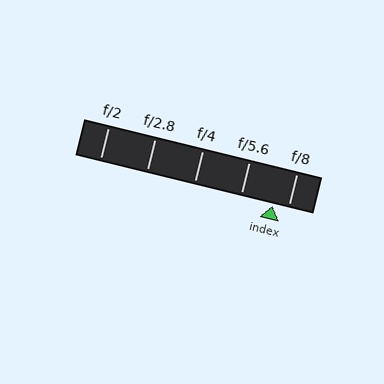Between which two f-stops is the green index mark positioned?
The index mark is between f/5.6 and f/8.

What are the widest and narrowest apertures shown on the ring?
The widest aperture shown is f/2 and the narrowest is f/8.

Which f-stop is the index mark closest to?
The index mark is closest to f/8.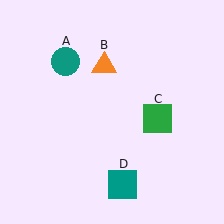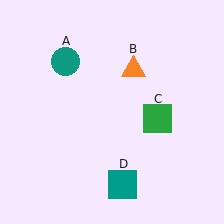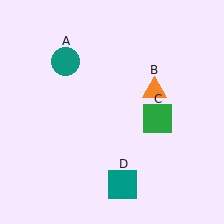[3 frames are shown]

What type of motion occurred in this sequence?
The orange triangle (object B) rotated clockwise around the center of the scene.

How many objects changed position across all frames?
1 object changed position: orange triangle (object B).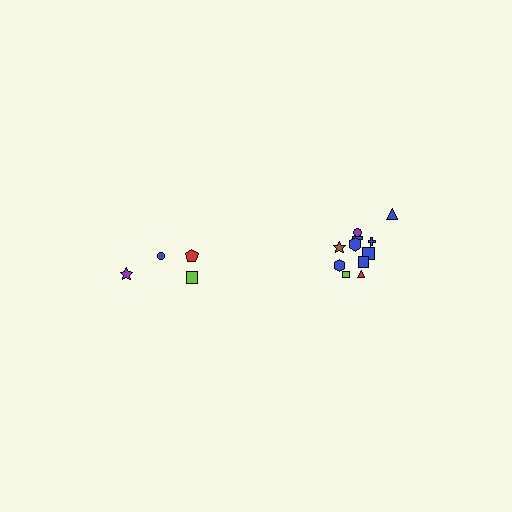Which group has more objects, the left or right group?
The right group.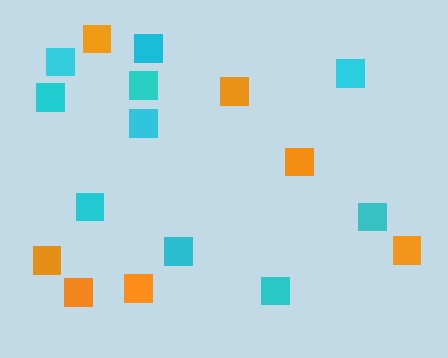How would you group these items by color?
There are 2 groups: one group of cyan squares (10) and one group of orange squares (7).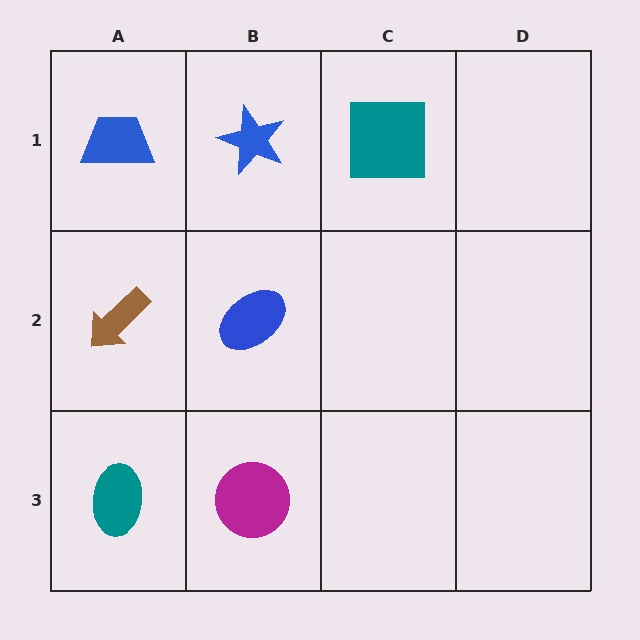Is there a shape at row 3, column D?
No, that cell is empty.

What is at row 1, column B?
A blue star.